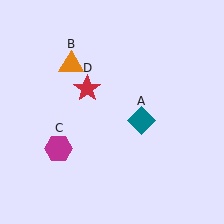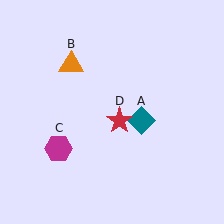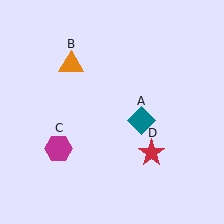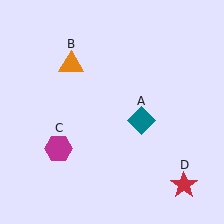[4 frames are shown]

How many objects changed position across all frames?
1 object changed position: red star (object D).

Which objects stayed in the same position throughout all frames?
Teal diamond (object A) and orange triangle (object B) and magenta hexagon (object C) remained stationary.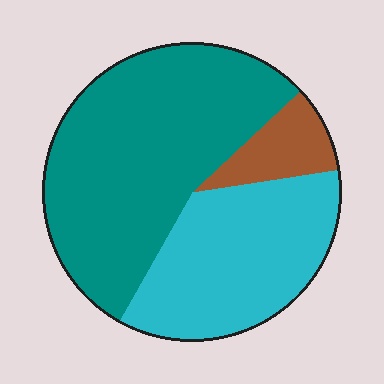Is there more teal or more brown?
Teal.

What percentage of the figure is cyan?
Cyan takes up about one third (1/3) of the figure.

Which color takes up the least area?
Brown, at roughly 10%.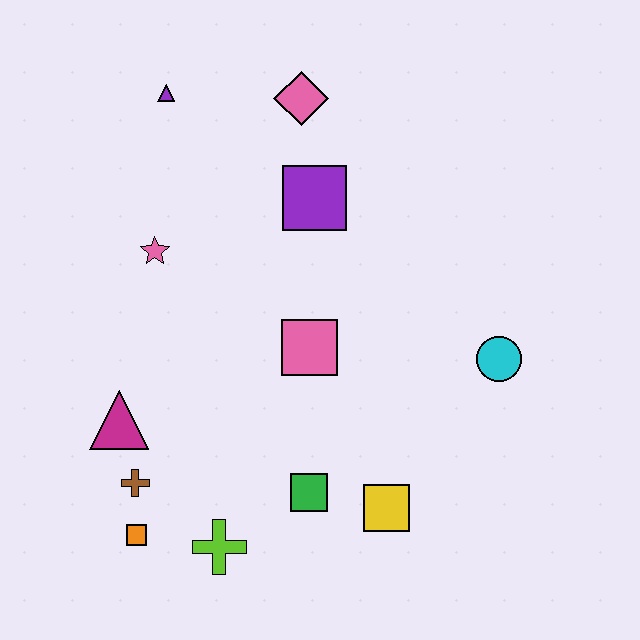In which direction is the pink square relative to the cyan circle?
The pink square is to the left of the cyan circle.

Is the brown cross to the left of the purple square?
Yes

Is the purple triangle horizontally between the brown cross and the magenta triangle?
No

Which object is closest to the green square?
The yellow square is closest to the green square.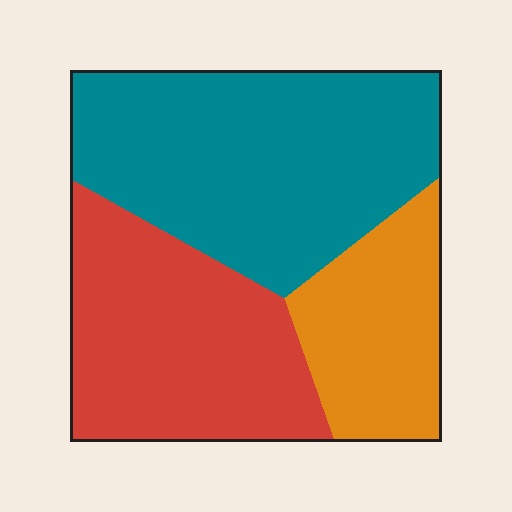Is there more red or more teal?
Teal.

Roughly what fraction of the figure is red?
Red takes up about one third (1/3) of the figure.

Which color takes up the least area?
Orange, at roughly 20%.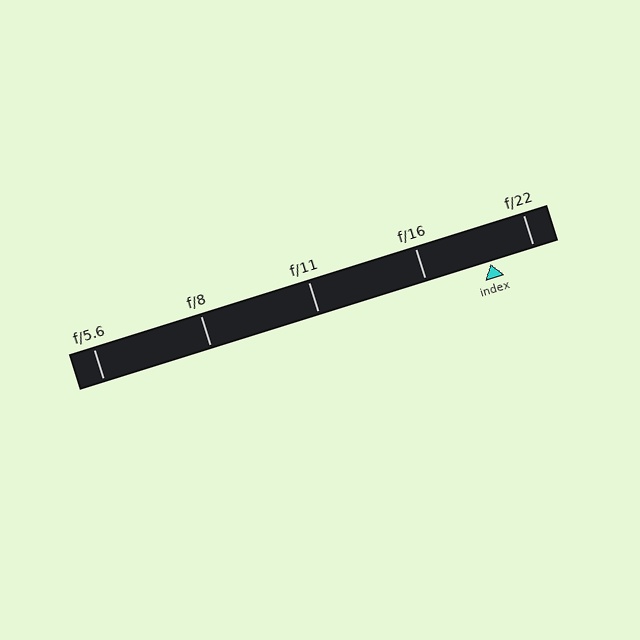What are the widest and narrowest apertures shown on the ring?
The widest aperture shown is f/5.6 and the narrowest is f/22.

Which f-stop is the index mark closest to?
The index mark is closest to f/22.